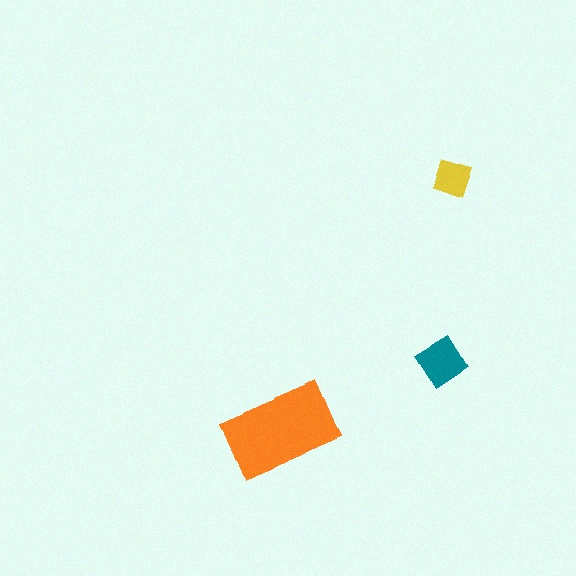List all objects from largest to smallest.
The orange rectangle, the teal diamond, the yellow diamond.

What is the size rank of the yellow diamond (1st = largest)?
3rd.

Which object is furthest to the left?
The orange rectangle is leftmost.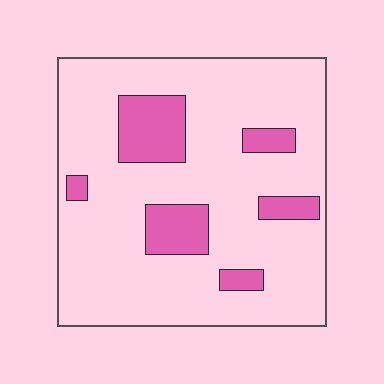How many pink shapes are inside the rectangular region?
6.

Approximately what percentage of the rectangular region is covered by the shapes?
Approximately 15%.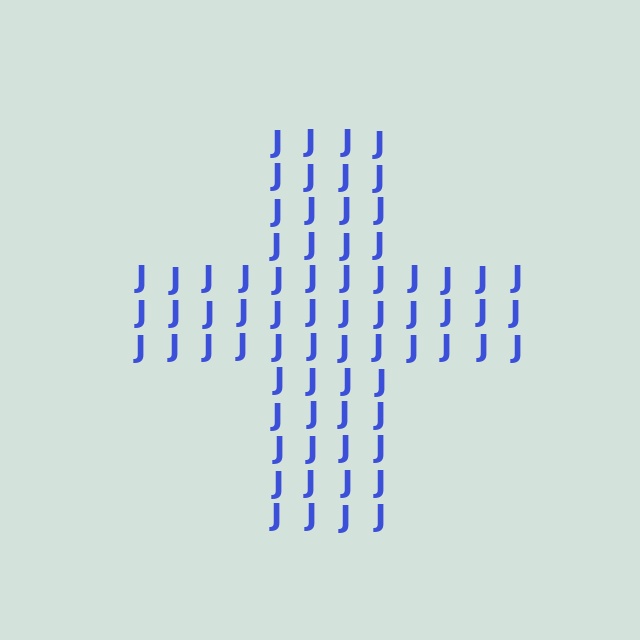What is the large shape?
The large shape is a cross.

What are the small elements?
The small elements are letter J's.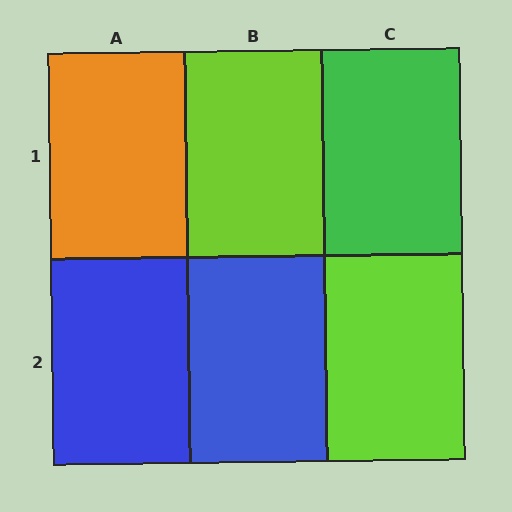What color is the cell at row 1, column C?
Green.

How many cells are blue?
2 cells are blue.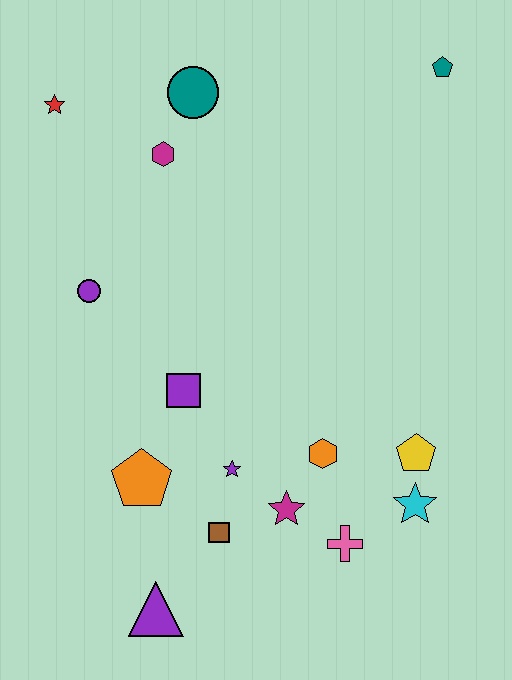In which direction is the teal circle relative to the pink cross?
The teal circle is above the pink cross.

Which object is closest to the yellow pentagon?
The cyan star is closest to the yellow pentagon.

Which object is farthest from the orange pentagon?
The teal pentagon is farthest from the orange pentagon.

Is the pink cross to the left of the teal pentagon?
Yes